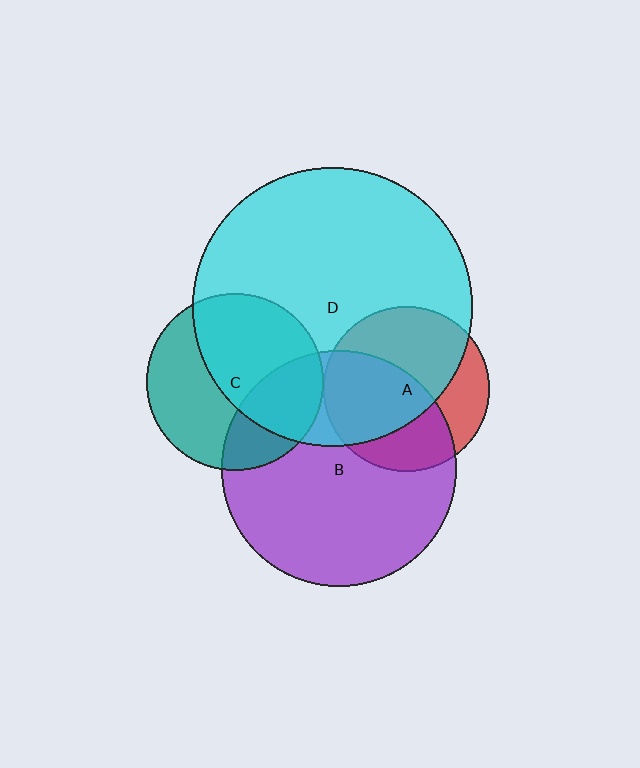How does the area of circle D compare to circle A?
Approximately 2.8 times.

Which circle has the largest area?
Circle D (cyan).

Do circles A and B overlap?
Yes.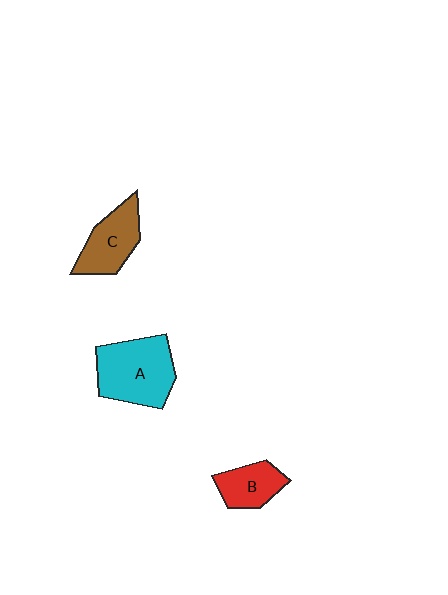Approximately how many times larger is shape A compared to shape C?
Approximately 1.4 times.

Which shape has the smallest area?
Shape B (red).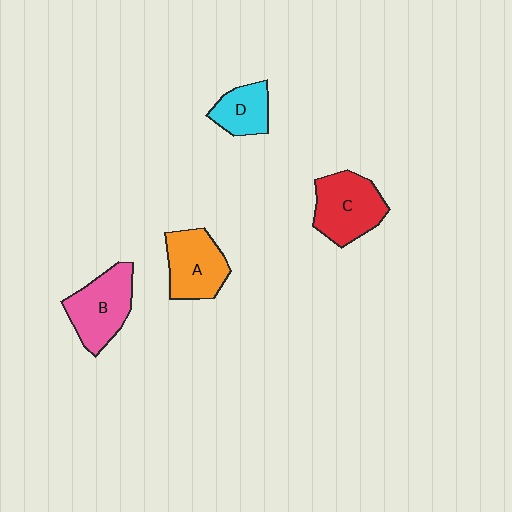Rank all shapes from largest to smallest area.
From largest to smallest: C (red), B (pink), A (orange), D (cyan).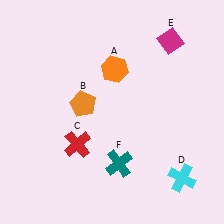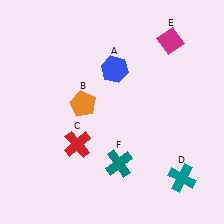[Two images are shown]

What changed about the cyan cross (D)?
In Image 1, D is cyan. In Image 2, it changed to teal.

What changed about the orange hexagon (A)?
In Image 1, A is orange. In Image 2, it changed to blue.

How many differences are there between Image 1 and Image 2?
There are 2 differences between the two images.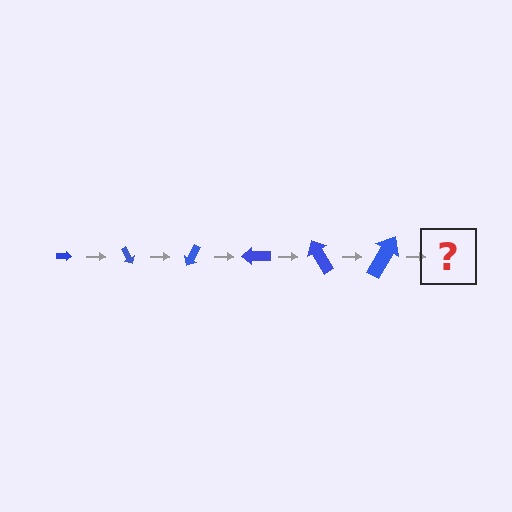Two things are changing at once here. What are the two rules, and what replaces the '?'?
The two rules are that the arrow grows larger each step and it rotates 60 degrees each step. The '?' should be an arrow, larger than the previous one and rotated 360 degrees from the start.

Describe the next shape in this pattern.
It should be an arrow, larger than the previous one and rotated 360 degrees from the start.